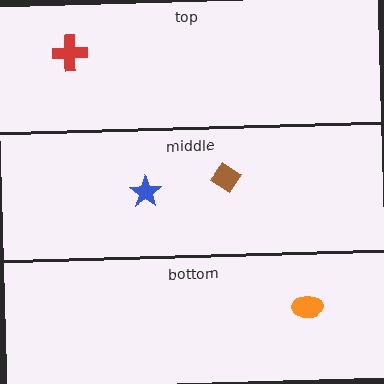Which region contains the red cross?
The top region.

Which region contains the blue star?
The middle region.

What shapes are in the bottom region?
The orange ellipse.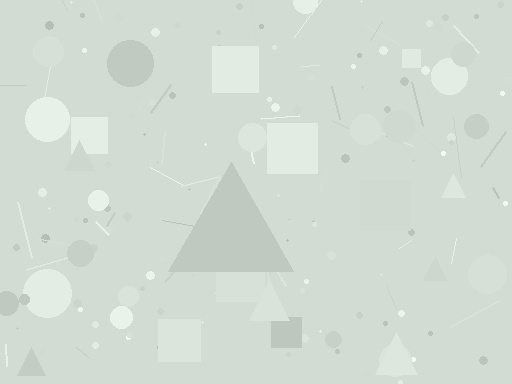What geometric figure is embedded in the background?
A triangle is embedded in the background.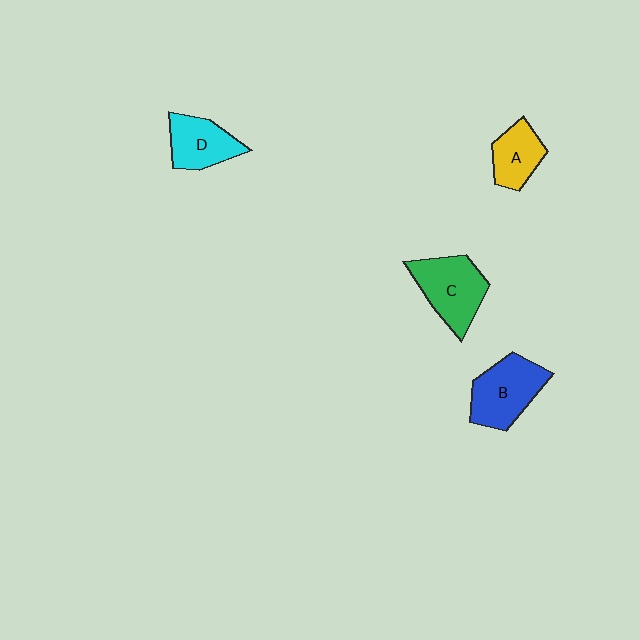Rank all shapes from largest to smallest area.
From largest to smallest: B (blue), C (green), D (cyan), A (yellow).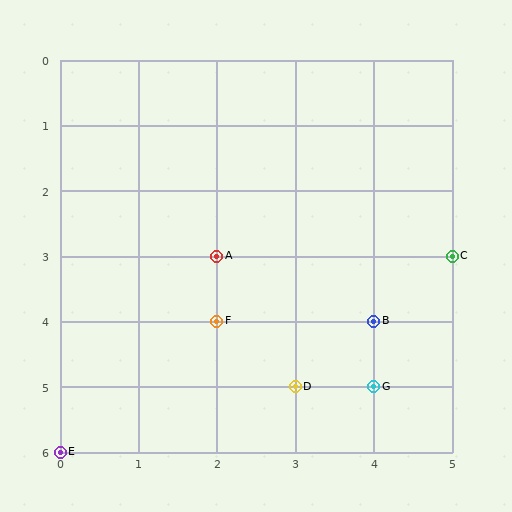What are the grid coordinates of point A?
Point A is at grid coordinates (2, 3).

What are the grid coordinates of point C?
Point C is at grid coordinates (5, 3).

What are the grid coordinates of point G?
Point G is at grid coordinates (4, 5).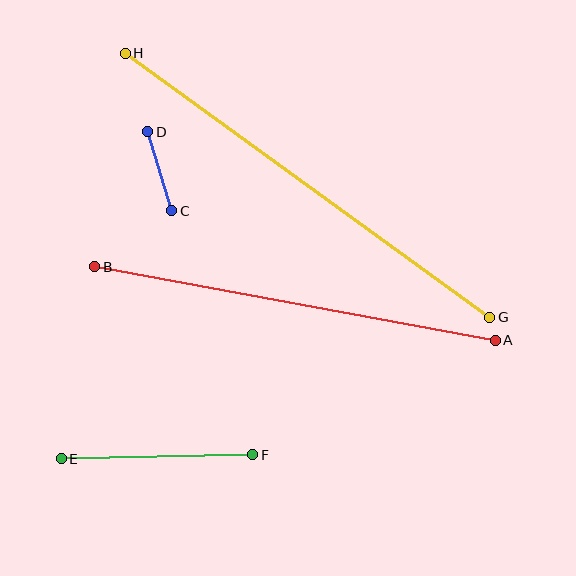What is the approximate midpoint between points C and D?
The midpoint is at approximately (160, 171) pixels.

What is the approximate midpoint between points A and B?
The midpoint is at approximately (295, 303) pixels.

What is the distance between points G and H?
The distance is approximately 450 pixels.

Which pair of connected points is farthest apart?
Points G and H are farthest apart.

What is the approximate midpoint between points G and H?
The midpoint is at approximately (307, 185) pixels.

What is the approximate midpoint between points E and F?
The midpoint is at approximately (157, 457) pixels.